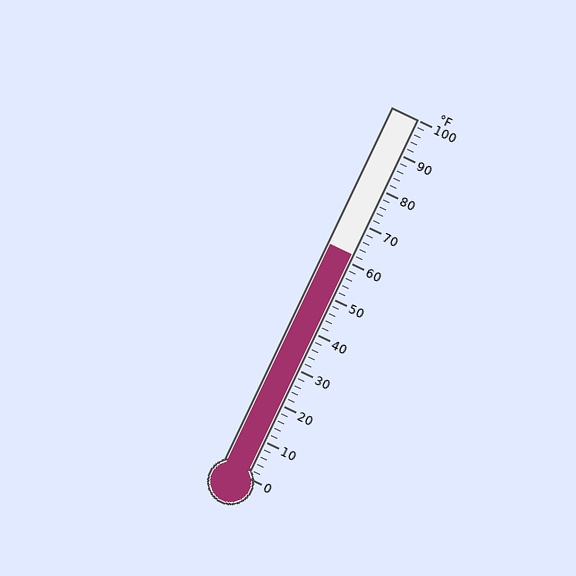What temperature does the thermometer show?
The thermometer shows approximately 62°F.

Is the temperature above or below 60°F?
The temperature is above 60°F.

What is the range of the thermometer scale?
The thermometer scale ranges from 0°F to 100°F.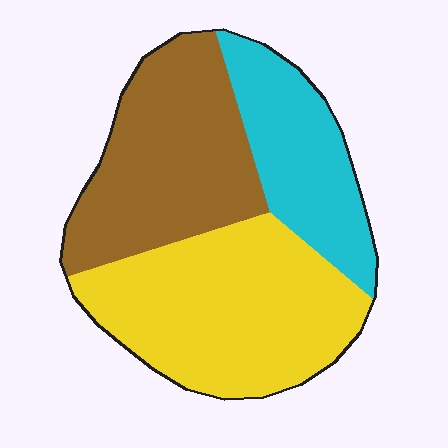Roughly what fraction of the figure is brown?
Brown covers 35% of the figure.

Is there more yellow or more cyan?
Yellow.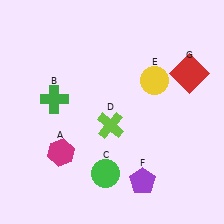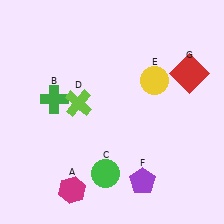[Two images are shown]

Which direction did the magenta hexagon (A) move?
The magenta hexagon (A) moved down.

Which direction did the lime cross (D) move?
The lime cross (D) moved left.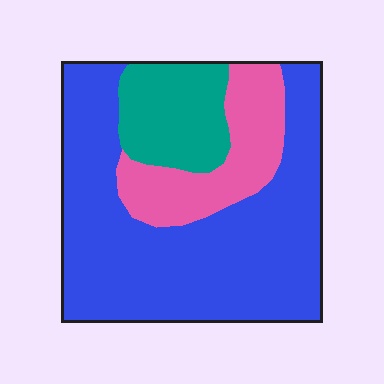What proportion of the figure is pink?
Pink takes up about one fifth (1/5) of the figure.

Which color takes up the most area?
Blue, at roughly 65%.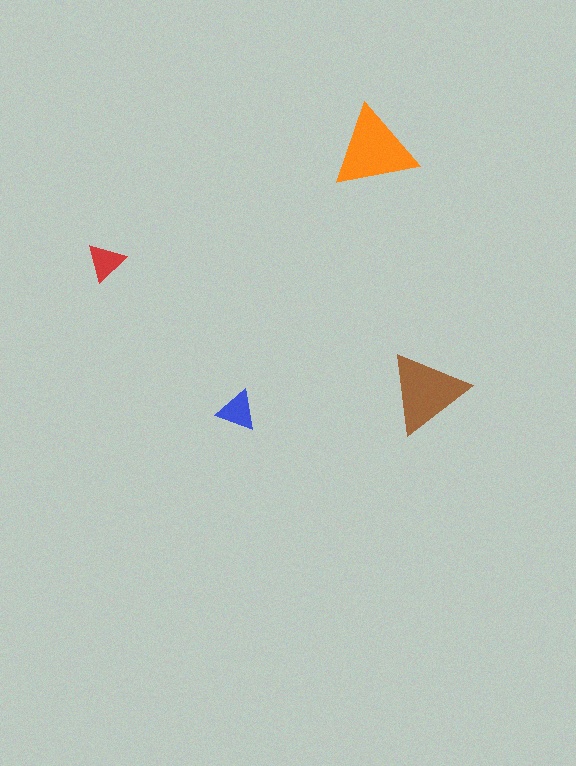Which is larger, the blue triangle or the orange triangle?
The orange one.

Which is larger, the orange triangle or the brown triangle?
The orange one.